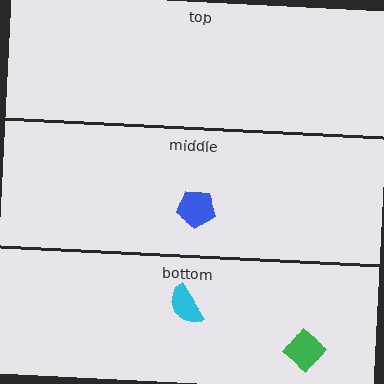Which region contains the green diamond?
The bottom region.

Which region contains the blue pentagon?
The middle region.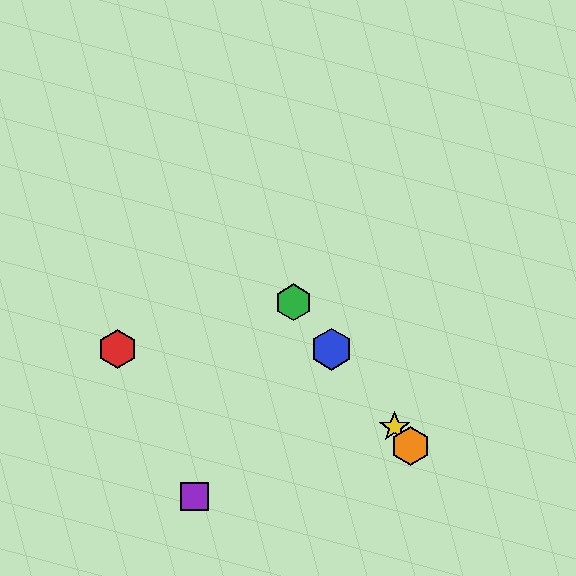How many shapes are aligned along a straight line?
4 shapes (the blue hexagon, the green hexagon, the yellow star, the orange hexagon) are aligned along a straight line.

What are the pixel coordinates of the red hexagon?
The red hexagon is at (118, 349).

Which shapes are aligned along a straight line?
The blue hexagon, the green hexagon, the yellow star, the orange hexagon are aligned along a straight line.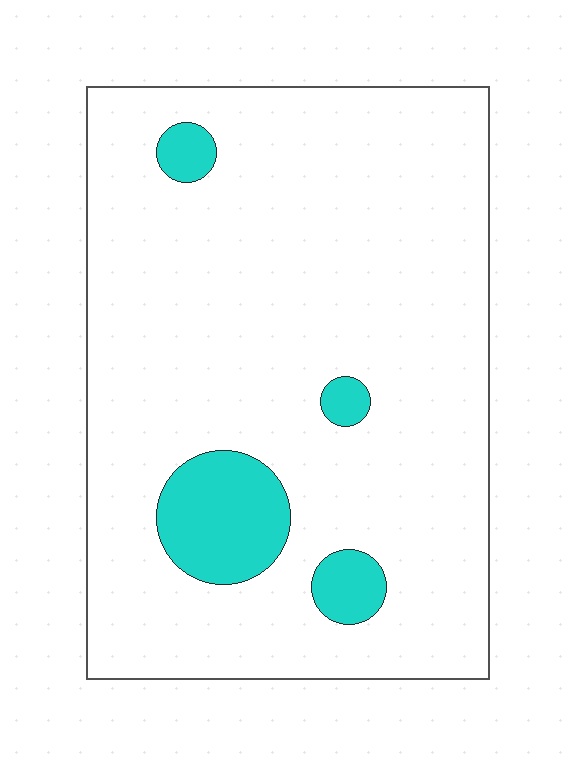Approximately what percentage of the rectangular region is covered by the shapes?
Approximately 10%.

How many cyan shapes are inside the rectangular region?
4.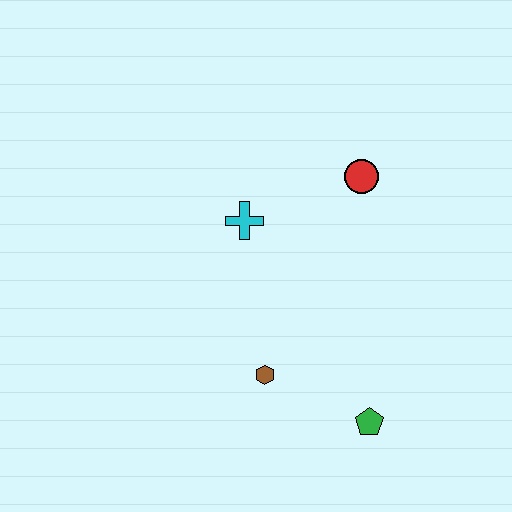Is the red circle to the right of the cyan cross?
Yes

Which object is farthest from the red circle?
The green pentagon is farthest from the red circle.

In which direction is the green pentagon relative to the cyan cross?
The green pentagon is below the cyan cross.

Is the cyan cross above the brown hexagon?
Yes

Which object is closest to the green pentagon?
The brown hexagon is closest to the green pentagon.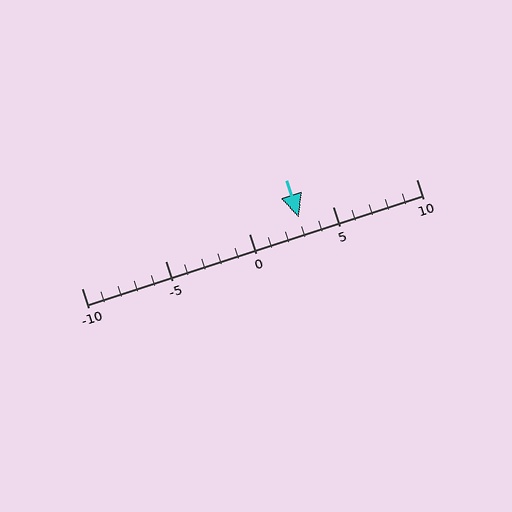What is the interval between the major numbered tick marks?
The major tick marks are spaced 5 units apart.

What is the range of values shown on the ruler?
The ruler shows values from -10 to 10.